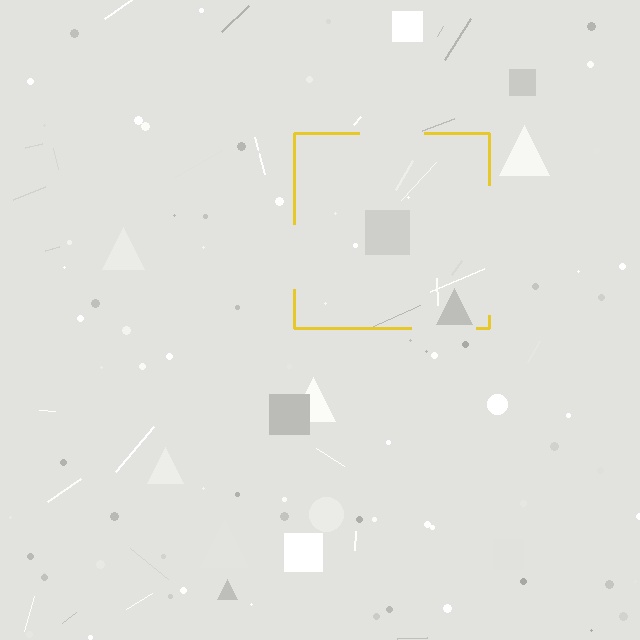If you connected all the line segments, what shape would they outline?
They would outline a square.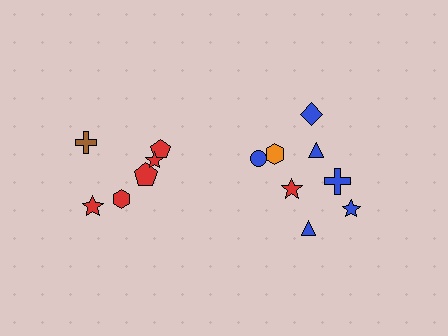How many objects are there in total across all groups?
There are 14 objects.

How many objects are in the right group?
There are 8 objects.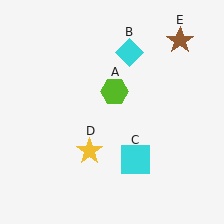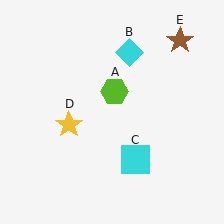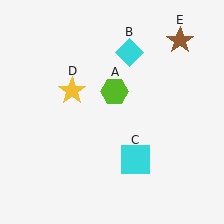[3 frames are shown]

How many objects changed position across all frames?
1 object changed position: yellow star (object D).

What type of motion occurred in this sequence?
The yellow star (object D) rotated clockwise around the center of the scene.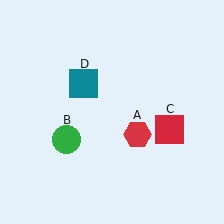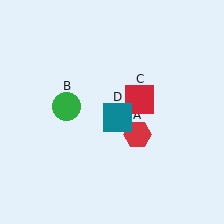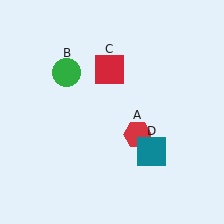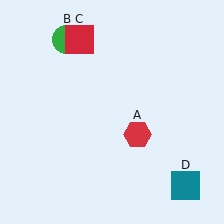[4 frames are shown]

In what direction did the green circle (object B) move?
The green circle (object B) moved up.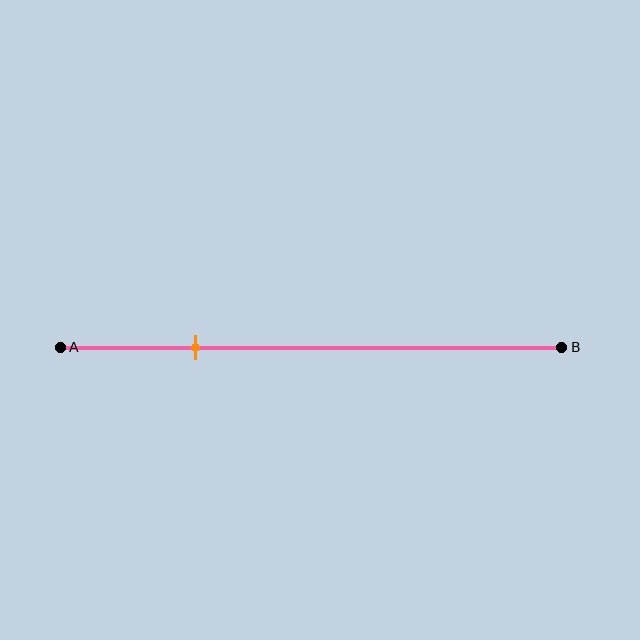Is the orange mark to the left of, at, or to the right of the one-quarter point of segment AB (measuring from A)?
The orange mark is approximately at the one-quarter point of segment AB.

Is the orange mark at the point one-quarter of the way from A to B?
Yes, the mark is approximately at the one-quarter point.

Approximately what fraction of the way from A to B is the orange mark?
The orange mark is approximately 25% of the way from A to B.